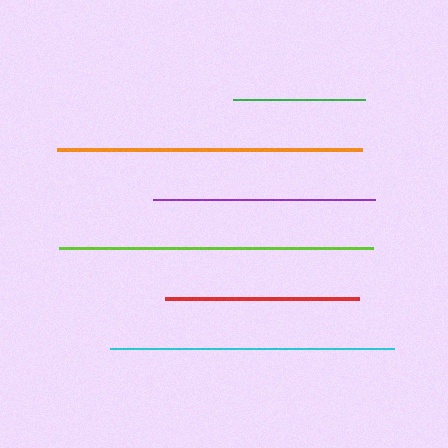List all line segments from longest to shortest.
From longest to shortest: lime, orange, cyan, purple, red, green.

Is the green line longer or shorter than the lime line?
The lime line is longer than the green line.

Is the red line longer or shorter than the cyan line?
The cyan line is longer than the red line.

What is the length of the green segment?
The green segment is approximately 132 pixels long.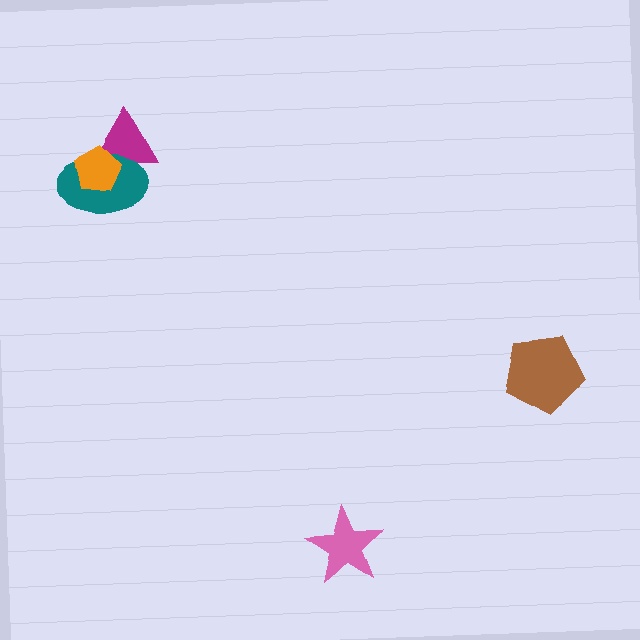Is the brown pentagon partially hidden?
No, no other shape covers it.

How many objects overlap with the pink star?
0 objects overlap with the pink star.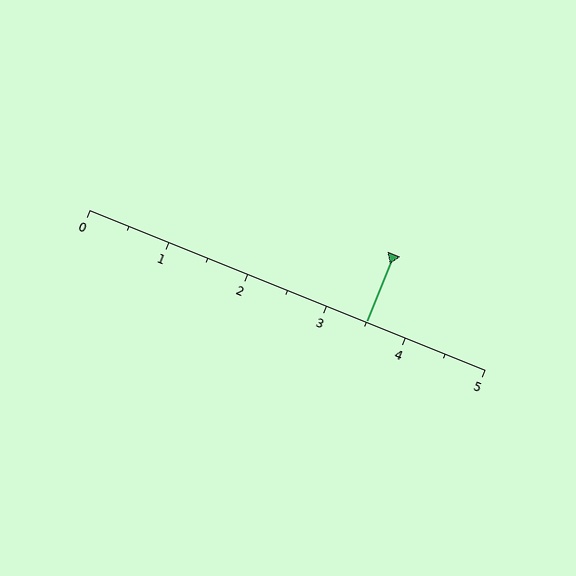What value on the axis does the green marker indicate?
The marker indicates approximately 3.5.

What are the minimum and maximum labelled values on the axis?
The axis runs from 0 to 5.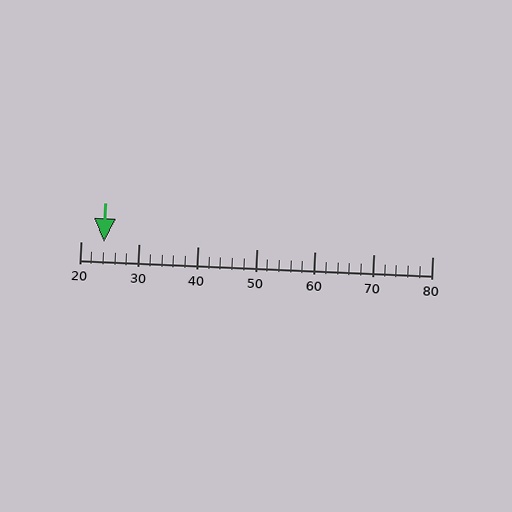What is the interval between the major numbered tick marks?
The major tick marks are spaced 10 units apart.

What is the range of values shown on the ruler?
The ruler shows values from 20 to 80.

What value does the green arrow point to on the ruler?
The green arrow points to approximately 24.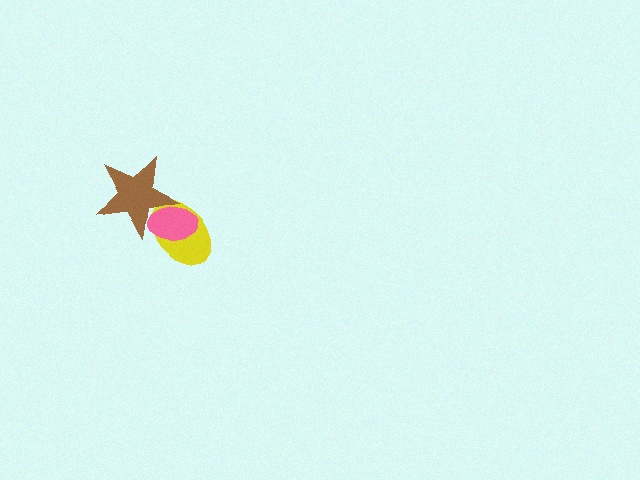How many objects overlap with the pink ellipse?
2 objects overlap with the pink ellipse.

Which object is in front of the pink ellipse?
The brown star is in front of the pink ellipse.